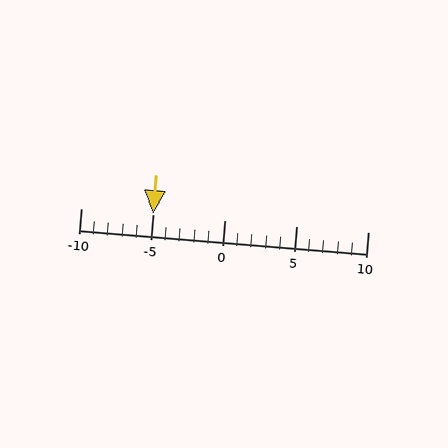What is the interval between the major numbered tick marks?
The major tick marks are spaced 5 units apart.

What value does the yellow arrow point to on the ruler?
The yellow arrow points to approximately -5.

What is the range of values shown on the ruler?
The ruler shows values from -10 to 10.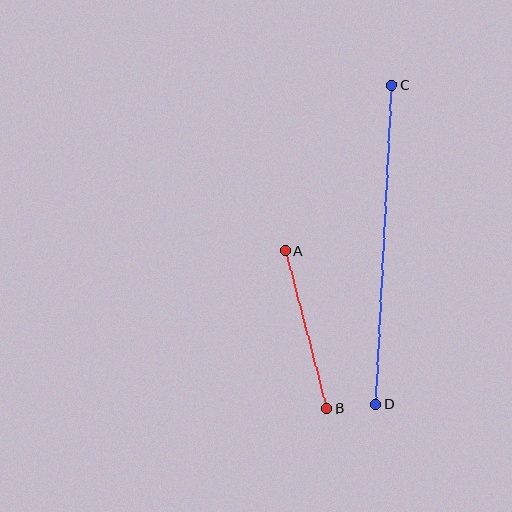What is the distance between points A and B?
The distance is approximately 163 pixels.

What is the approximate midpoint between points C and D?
The midpoint is at approximately (383, 245) pixels.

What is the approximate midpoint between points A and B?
The midpoint is at approximately (306, 330) pixels.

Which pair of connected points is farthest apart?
Points C and D are farthest apart.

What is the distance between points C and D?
The distance is approximately 320 pixels.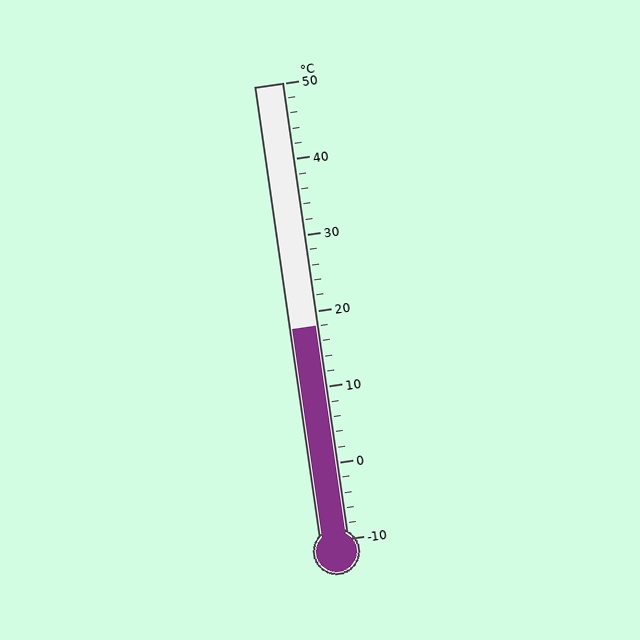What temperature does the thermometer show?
The thermometer shows approximately 18°C.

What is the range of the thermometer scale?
The thermometer scale ranges from -10°C to 50°C.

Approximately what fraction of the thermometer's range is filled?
The thermometer is filled to approximately 45% of its range.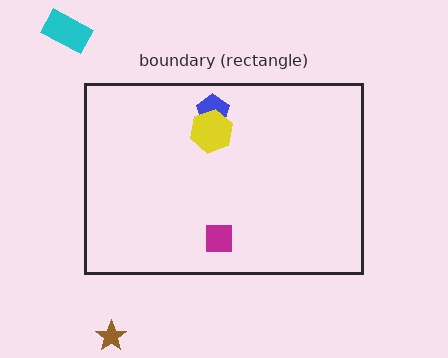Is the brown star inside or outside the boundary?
Outside.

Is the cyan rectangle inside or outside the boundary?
Outside.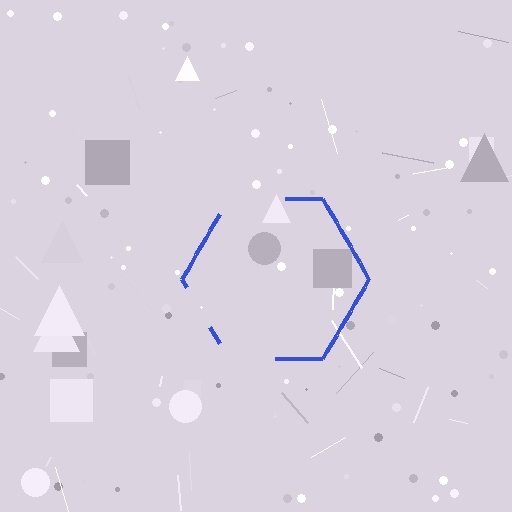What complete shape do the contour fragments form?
The contour fragments form a hexagon.